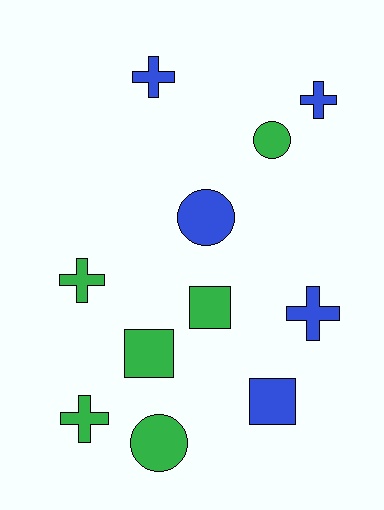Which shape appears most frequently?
Cross, with 5 objects.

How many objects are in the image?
There are 11 objects.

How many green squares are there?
There are 2 green squares.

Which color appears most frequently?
Green, with 6 objects.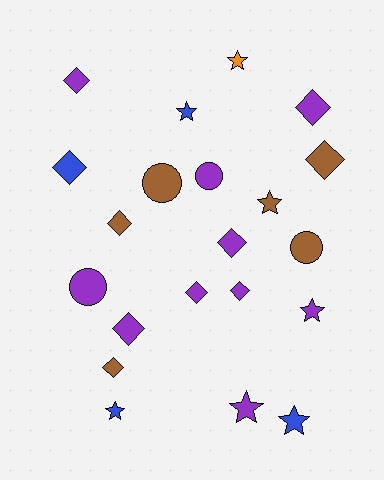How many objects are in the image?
There are 21 objects.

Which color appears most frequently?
Purple, with 10 objects.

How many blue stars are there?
There are 3 blue stars.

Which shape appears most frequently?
Diamond, with 10 objects.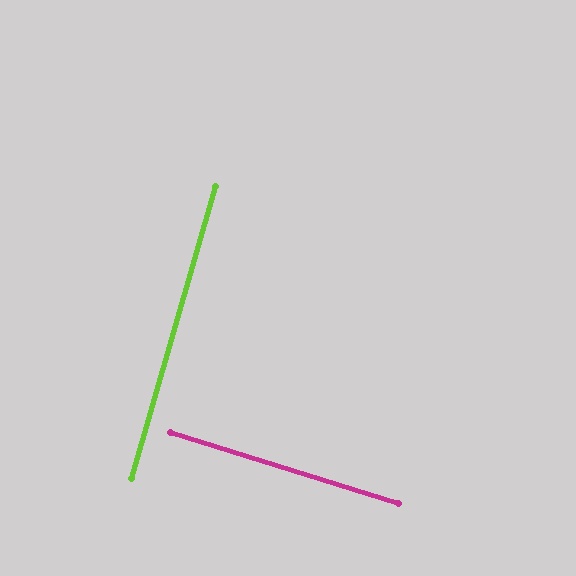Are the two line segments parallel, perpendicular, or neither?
Perpendicular — they meet at approximately 89°.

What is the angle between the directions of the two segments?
Approximately 89 degrees.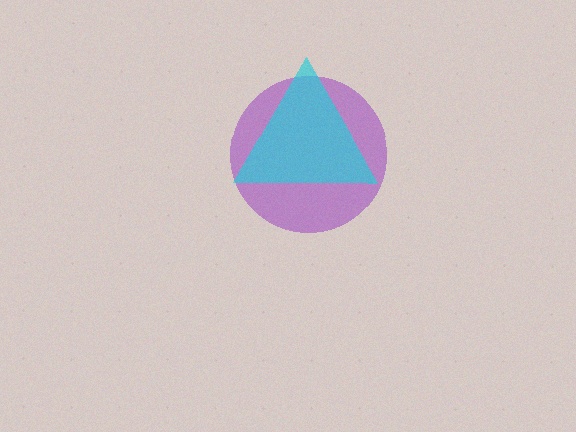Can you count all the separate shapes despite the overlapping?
Yes, there are 2 separate shapes.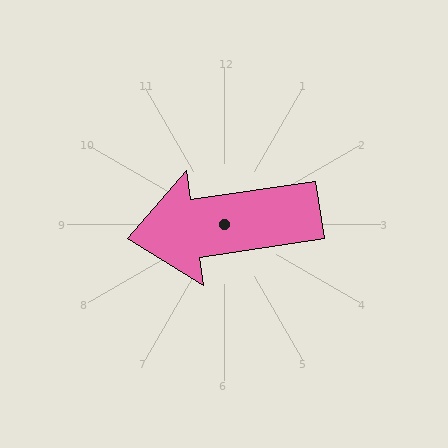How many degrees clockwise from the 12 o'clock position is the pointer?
Approximately 262 degrees.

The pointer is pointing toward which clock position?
Roughly 9 o'clock.